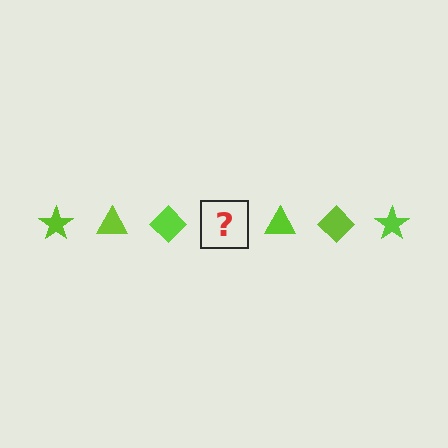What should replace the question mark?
The question mark should be replaced with a lime star.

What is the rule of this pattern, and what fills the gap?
The rule is that the pattern cycles through star, triangle, diamond shapes in lime. The gap should be filled with a lime star.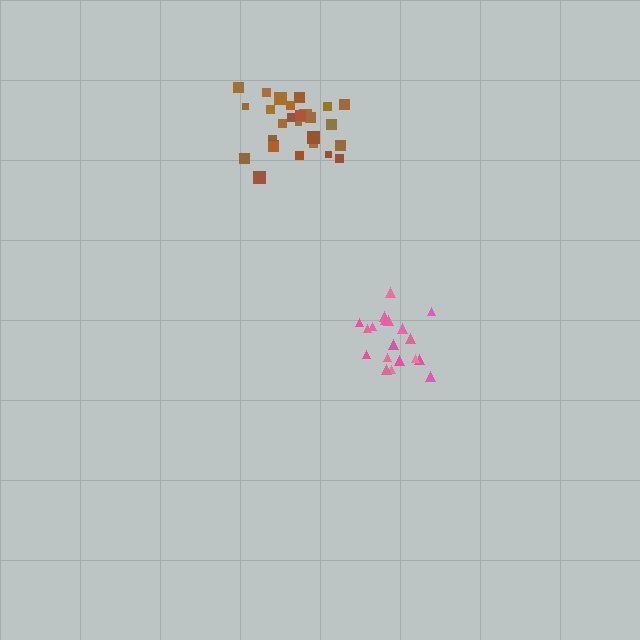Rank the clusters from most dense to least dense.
brown, pink.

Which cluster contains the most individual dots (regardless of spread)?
Brown (27).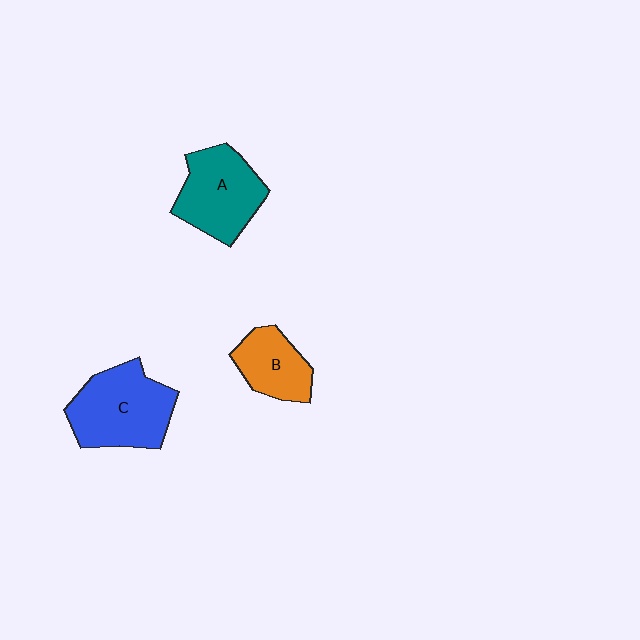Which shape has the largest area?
Shape C (blue).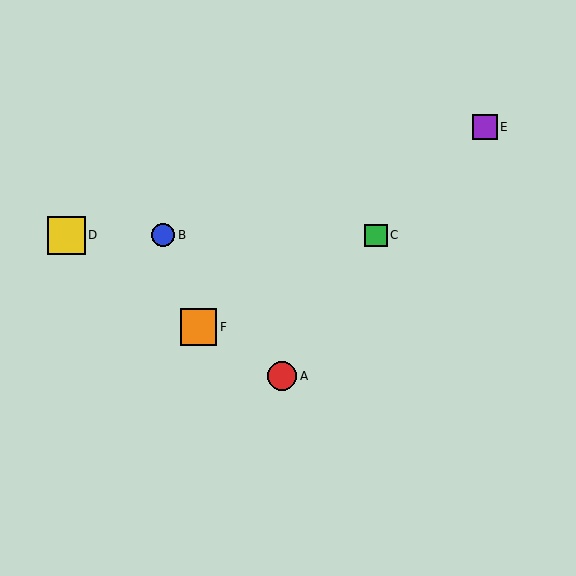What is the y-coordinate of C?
Object C is at y≈235.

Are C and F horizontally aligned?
No, C is at y≈235 and F is at y≈327.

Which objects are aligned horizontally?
Objects B, C, D are aligned horizontally.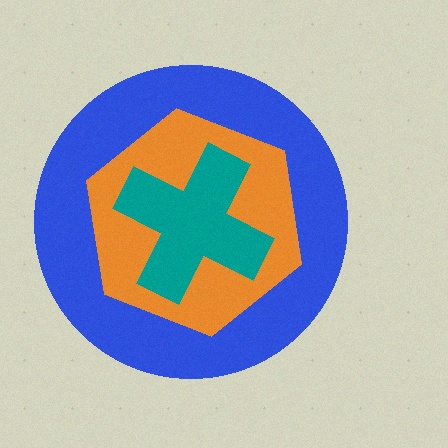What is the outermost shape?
The blue circle.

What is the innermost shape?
The teal cross.